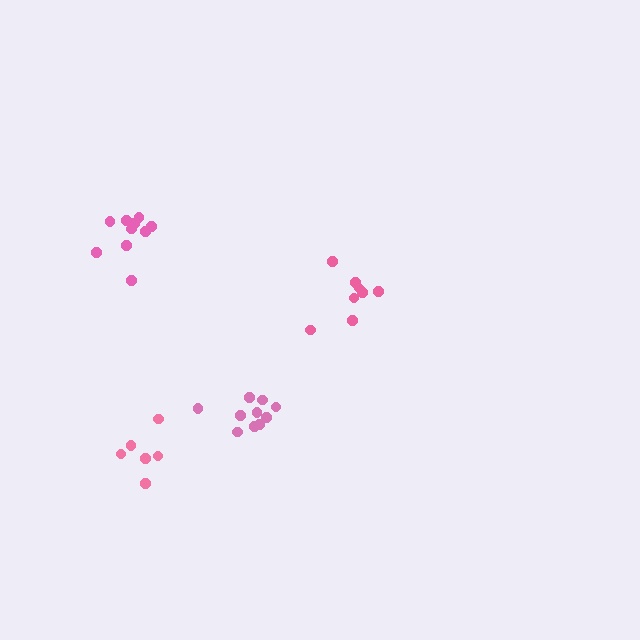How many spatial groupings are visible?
There are 4 spatial groupings.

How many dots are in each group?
Group 1: 8 dots, Group 2: 6 dots, Group 3: 10 dots, Group 4: 10 dots (34 total).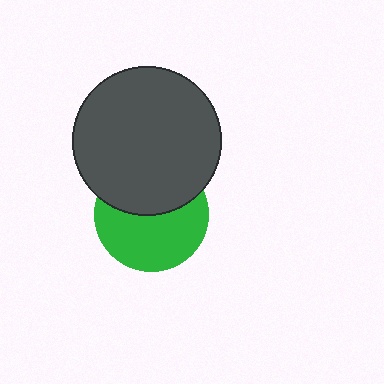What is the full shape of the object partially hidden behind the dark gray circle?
The partially hidden object is a green circle.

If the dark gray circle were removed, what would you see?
You would see the complete green circle.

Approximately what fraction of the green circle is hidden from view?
Roughly 43% of the green circle is hidden behind the dark gray circle.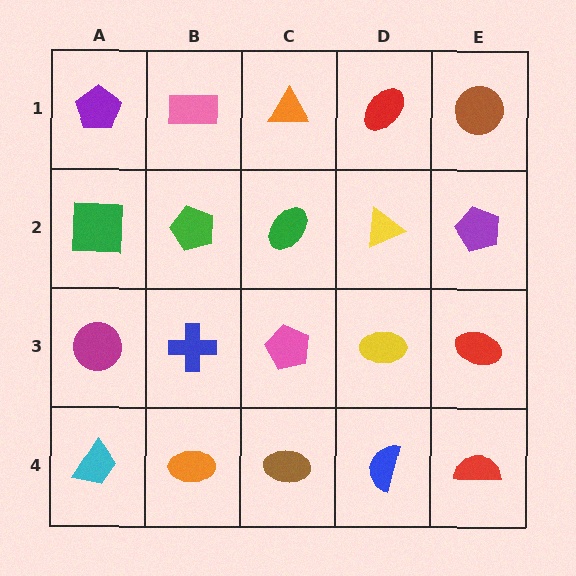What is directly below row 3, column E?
A red semicircle.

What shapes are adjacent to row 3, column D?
A yellow triangle (row 2, column D), a blue semicircle (row 4, column D), a pink pentagon (row 3, column C), a red ellipse (row 3, column E).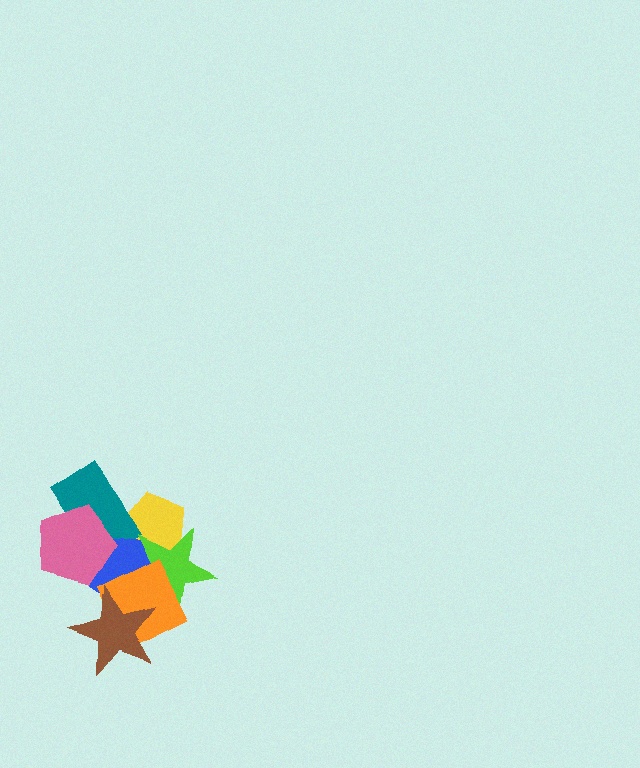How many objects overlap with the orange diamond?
3 objects overlap with the orange diamond.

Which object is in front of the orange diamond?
The brown star is in front of the orange diamond.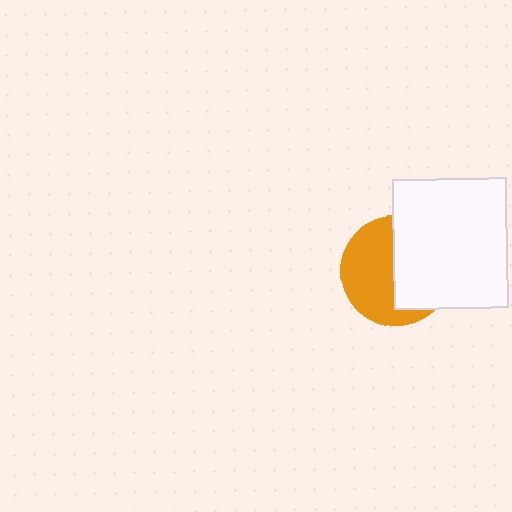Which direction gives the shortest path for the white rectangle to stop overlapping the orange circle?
Moving right gives the shortest separation.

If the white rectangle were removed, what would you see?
You would see the complete orange circle.